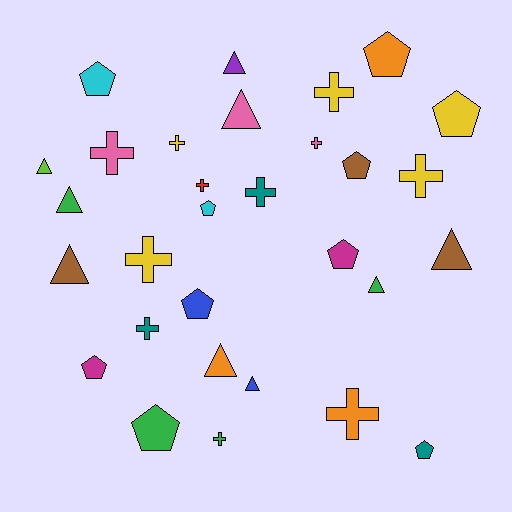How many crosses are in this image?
There are 11 crosses.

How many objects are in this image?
There are 30 objects.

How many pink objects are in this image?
There are 3 pink objects.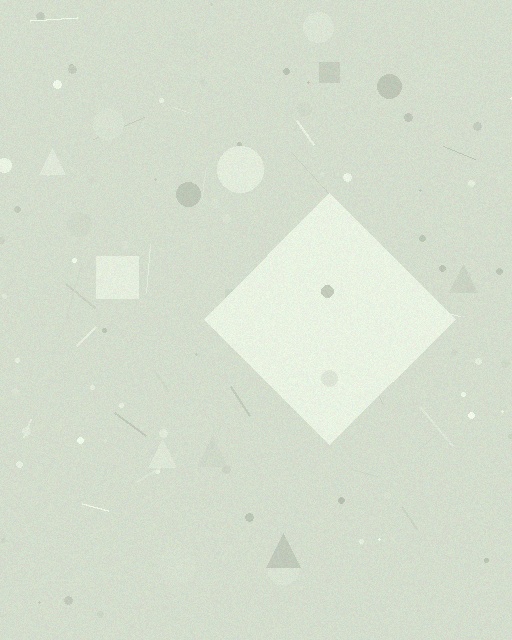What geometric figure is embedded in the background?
A diamond is embedded in the background.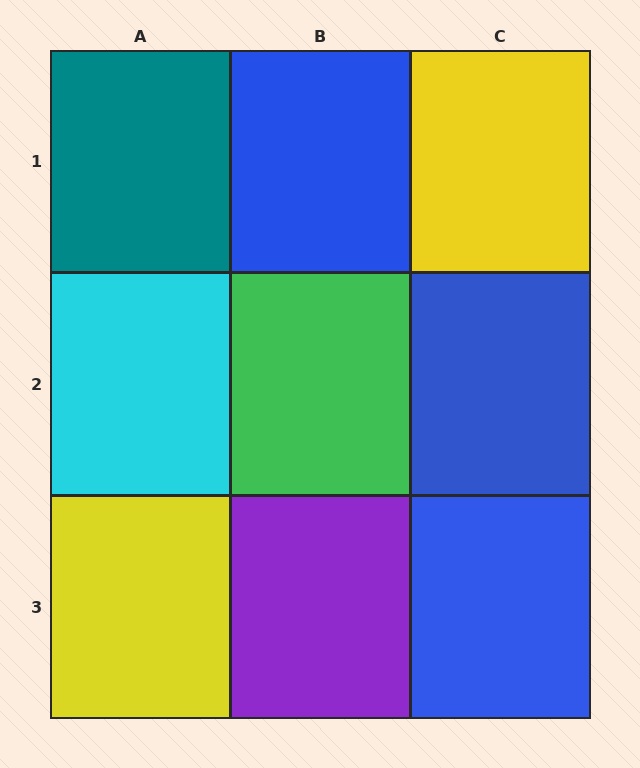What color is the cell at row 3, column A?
Yellow.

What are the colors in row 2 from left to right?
Cyan, green, blue.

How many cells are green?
1 cell is green.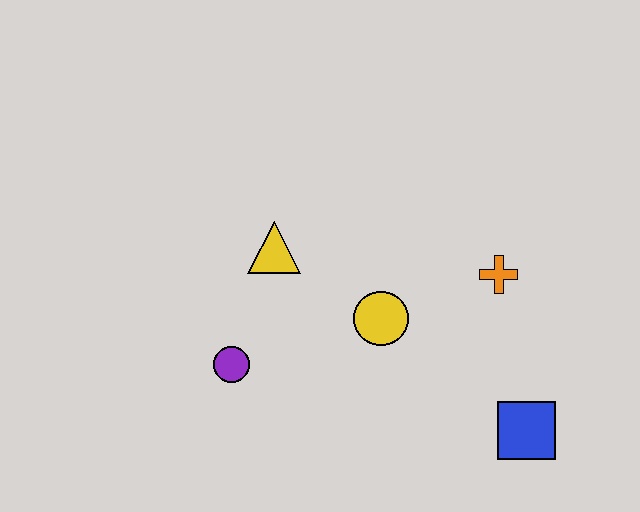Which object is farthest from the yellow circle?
The blue square is farthest from the yellow circle.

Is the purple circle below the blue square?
No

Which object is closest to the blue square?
The orange cross is closest to the blue square.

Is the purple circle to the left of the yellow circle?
Yes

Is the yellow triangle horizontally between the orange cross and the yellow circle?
No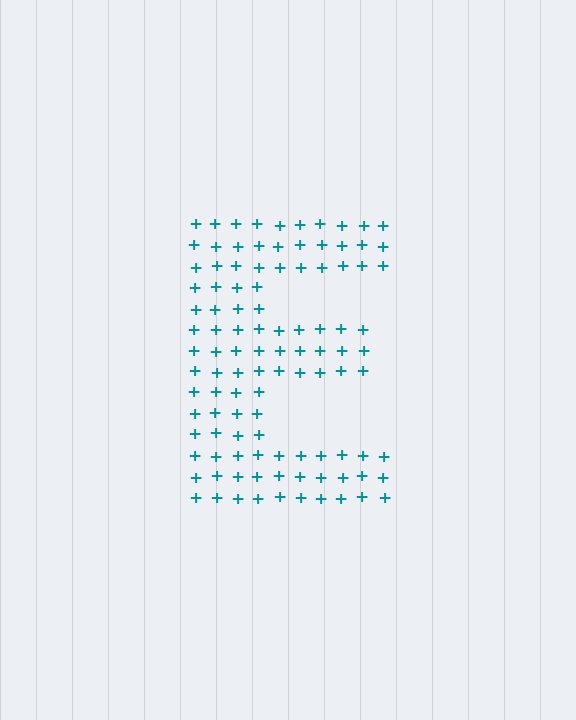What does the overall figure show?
The overall figure shows the letter E.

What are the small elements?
The small elements are plus signs.